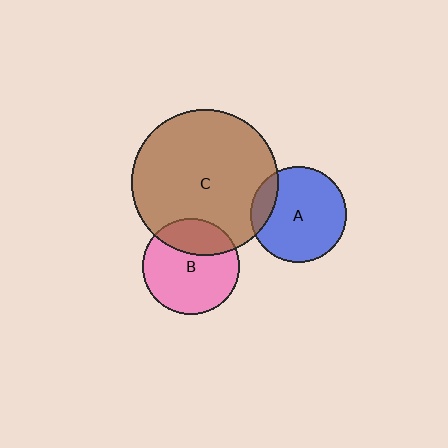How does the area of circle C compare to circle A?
Approximately 2.3 times.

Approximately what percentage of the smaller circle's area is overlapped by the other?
Approximately 30%.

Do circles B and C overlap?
Yes.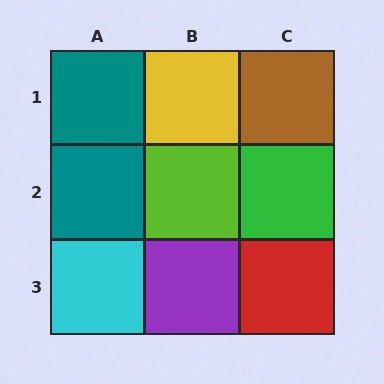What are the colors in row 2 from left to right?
Teal, lime, green.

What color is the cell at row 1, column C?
Brown.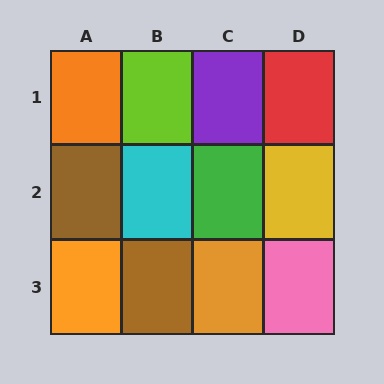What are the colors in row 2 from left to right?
Brown, cyan, green, yellow.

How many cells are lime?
1 cell is lime.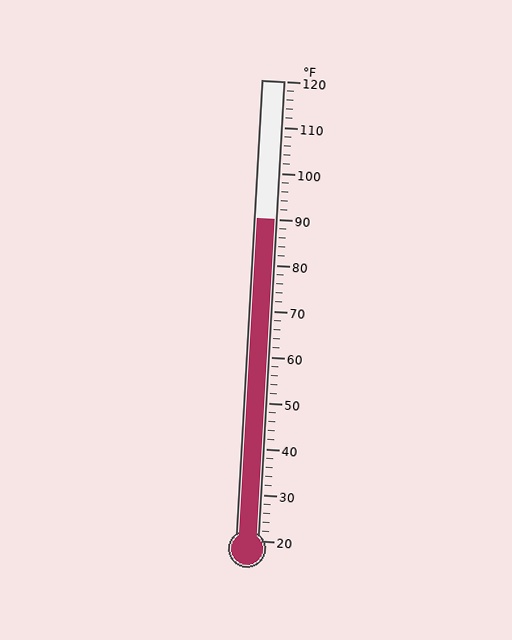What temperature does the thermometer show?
The thermometer shows approximately 90°F.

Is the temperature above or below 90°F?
The temperature is at 90°F.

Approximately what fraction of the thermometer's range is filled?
The thermometer is filled to approximately 70% of its range.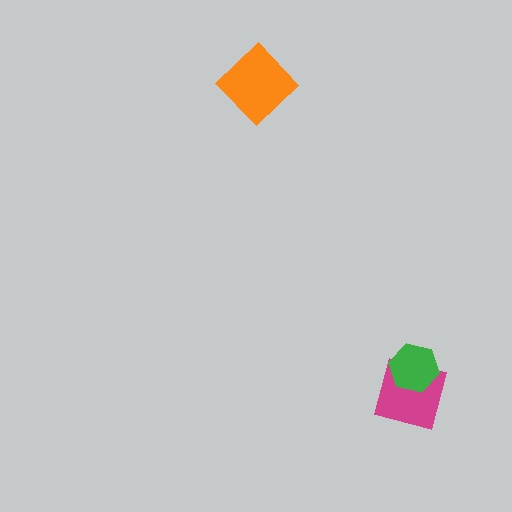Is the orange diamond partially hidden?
No, no other shape covers it.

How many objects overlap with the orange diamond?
0 objects overlap with the orange diamond.